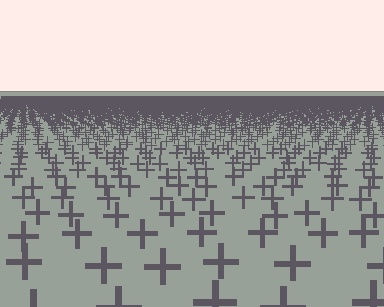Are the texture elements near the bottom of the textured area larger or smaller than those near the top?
Larger. Near the bottom, elements are closer to the viewer and appear at a bigger on-screen size.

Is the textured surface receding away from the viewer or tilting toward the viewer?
The surface is receding away from the viewer. Texture elements get smaller and denser toward the top.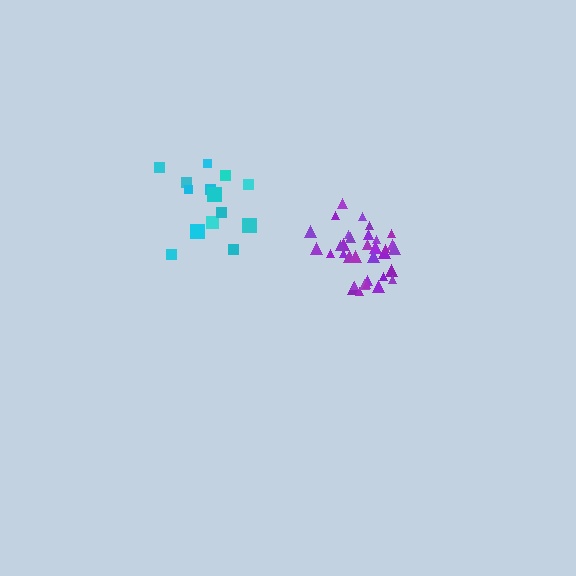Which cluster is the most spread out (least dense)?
Cyan.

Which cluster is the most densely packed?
Purple.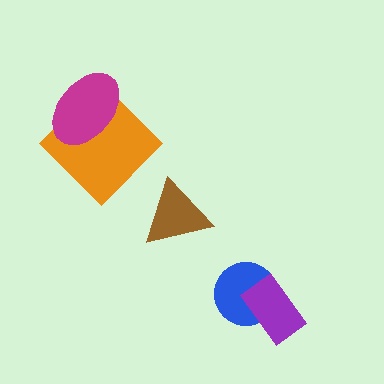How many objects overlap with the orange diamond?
1 object overlaps with the orange diamond.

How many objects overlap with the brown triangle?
0 objects overlap with the brown triangle.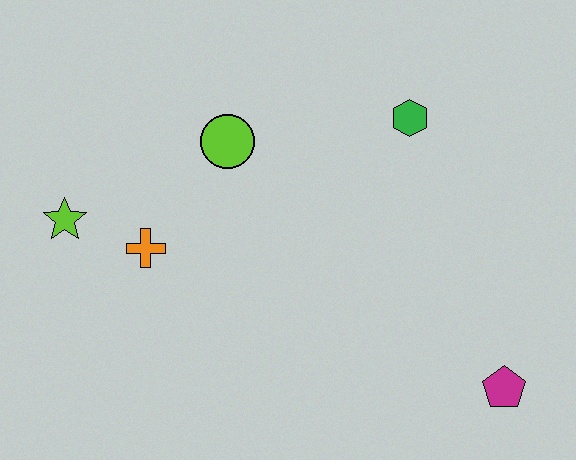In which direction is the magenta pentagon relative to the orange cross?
The magenta pentagon is to the right of the orange cross.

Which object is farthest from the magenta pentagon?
The lime star is farthest from the magenta pentagon.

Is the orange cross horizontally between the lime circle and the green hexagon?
No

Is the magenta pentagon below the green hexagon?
Yes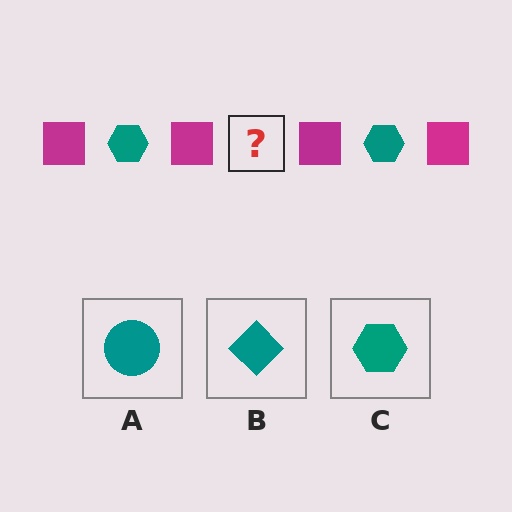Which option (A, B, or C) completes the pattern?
C.